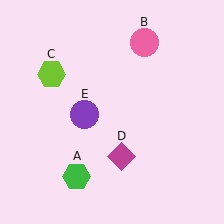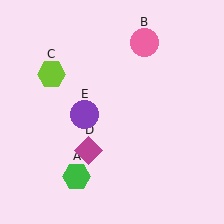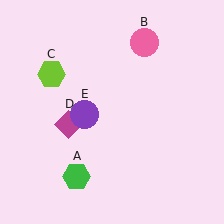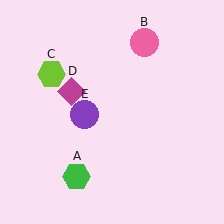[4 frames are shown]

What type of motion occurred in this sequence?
The magenta diamond (object D) rotated clockwise around the center of the scene.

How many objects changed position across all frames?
1 object changed position: magenta diamond (object D).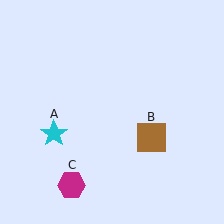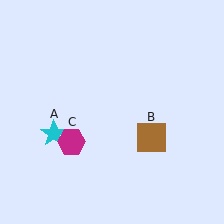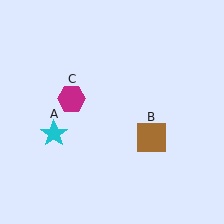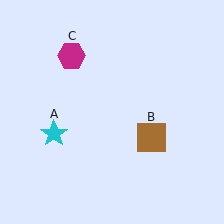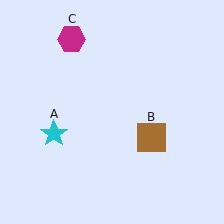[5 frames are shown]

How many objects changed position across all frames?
1 object changed position: magenta hexagon (object C).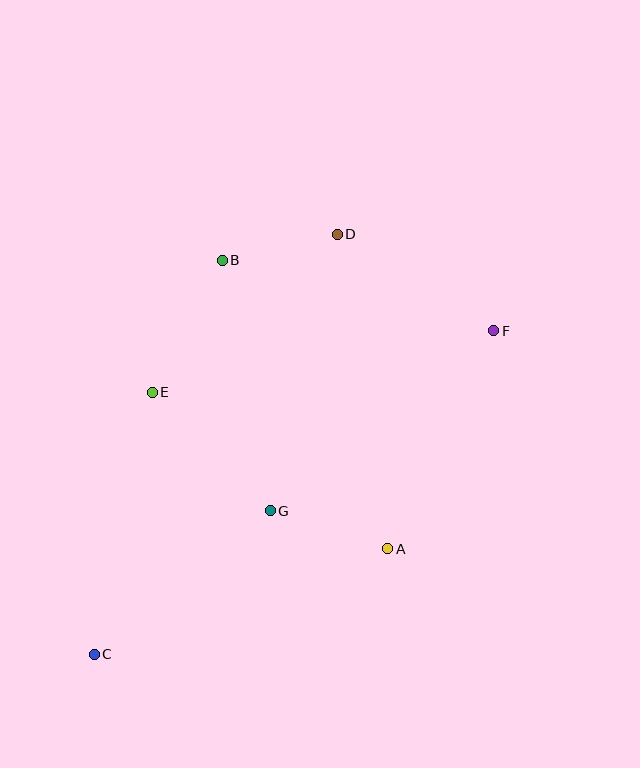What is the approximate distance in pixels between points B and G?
The distance between B and G is approximately 255 pixels.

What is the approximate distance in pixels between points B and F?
The distance between B and F is approximately 281 pixels.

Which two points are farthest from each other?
Points C and F are farthest from each other.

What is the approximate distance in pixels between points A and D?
The distance between A and D is approximately 318 pixels.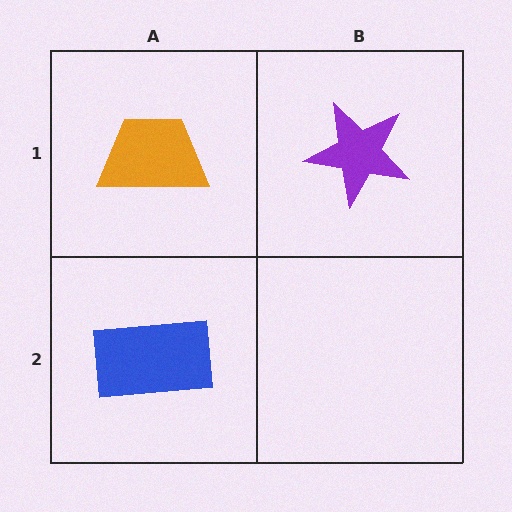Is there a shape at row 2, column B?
No, that cell is empty.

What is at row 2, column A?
A blue rectangle.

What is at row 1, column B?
A purple star.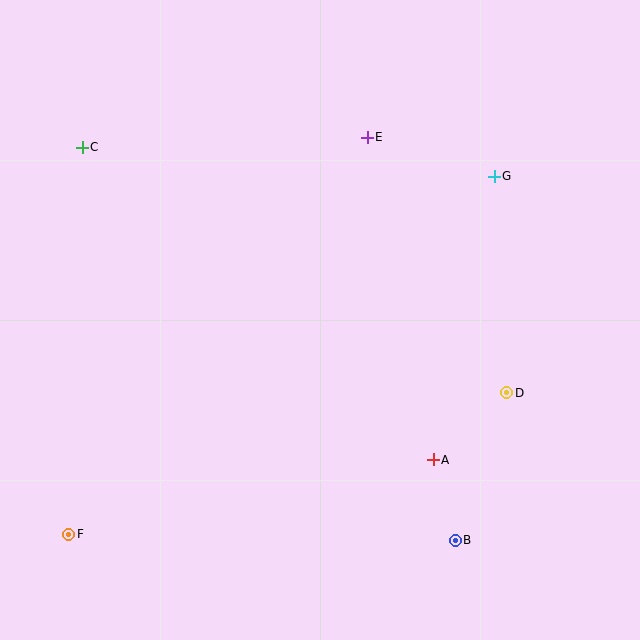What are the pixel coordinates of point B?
Point B is at (455, 540).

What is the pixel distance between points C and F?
The distance between C and F is 388 pixels.